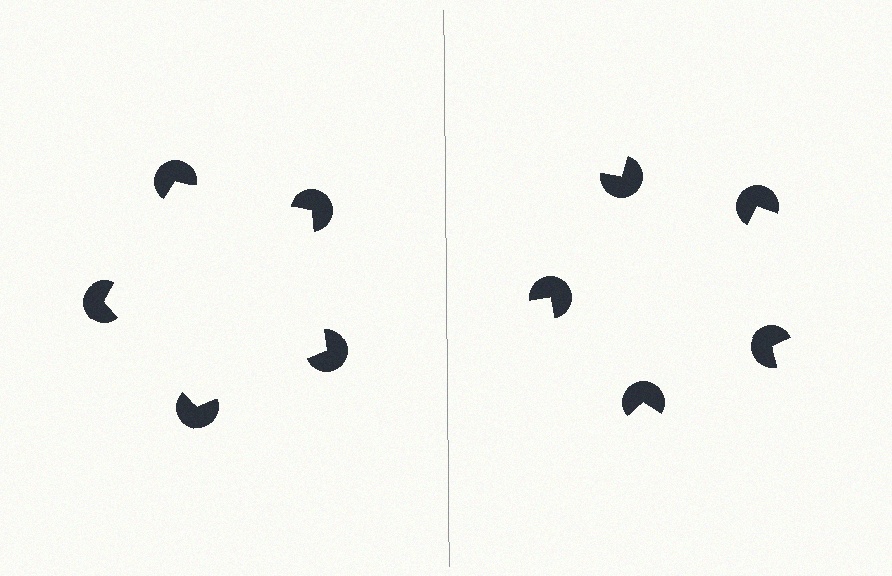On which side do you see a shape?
An illusory pentagon appears on the left side. On the right side the wedge cuts are rotated, so no coherent shape forms.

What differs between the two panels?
The pac-man discs are positioned identically on both sides; only the wedge orientations differ. On the left they align to a pentagon; on the right they are misaligned.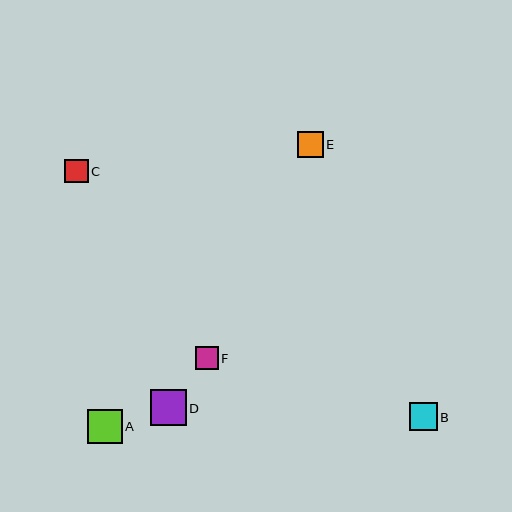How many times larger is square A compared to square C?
Square A is approximately 1.5 times the size of square C.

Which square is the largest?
Square D is the largest with a size of approximately 36 pixels.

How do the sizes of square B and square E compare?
Square B and square E are approximately the same size.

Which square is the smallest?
Square F is the smallest with a size of approximately 23 pixels.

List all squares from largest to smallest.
From largest to smallest: D, A, B, E, C, F.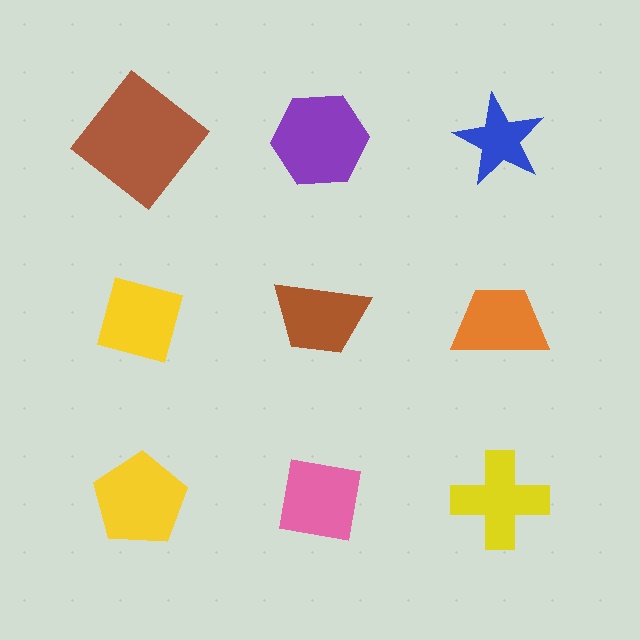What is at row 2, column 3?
An orange trapezoid.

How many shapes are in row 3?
3 shapes.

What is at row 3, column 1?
A yellow pentagon.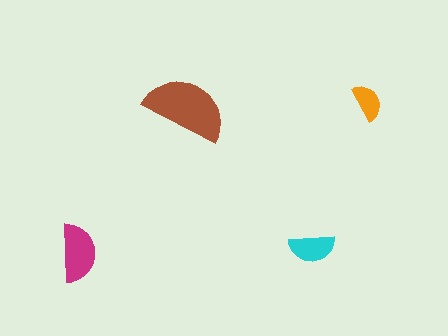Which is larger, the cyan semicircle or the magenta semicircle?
The magenta one.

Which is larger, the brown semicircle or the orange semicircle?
The brown one.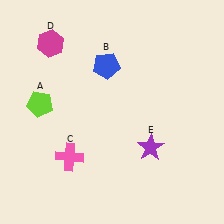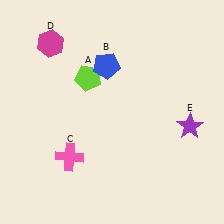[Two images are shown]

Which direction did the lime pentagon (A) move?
The lime pentagon (A) moved right.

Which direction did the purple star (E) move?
The purple star (E) moved right.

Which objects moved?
The objects that moved are: the lime pentagon (A), the purple star (E).